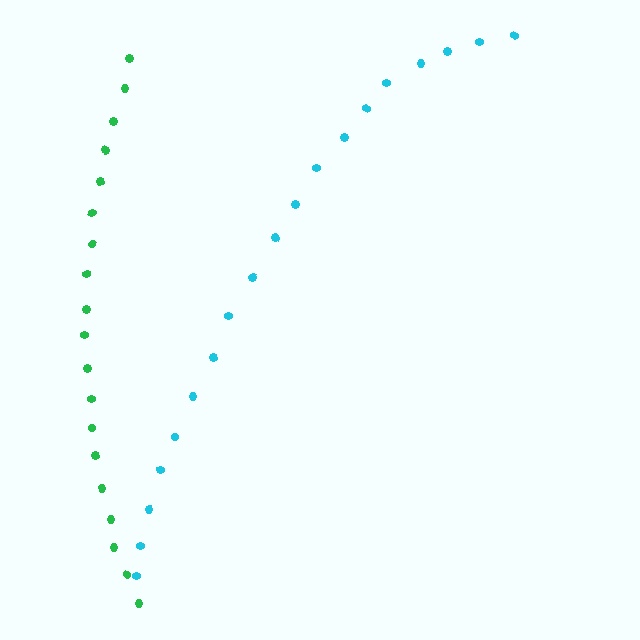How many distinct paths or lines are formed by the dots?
There are 2 distinct paths.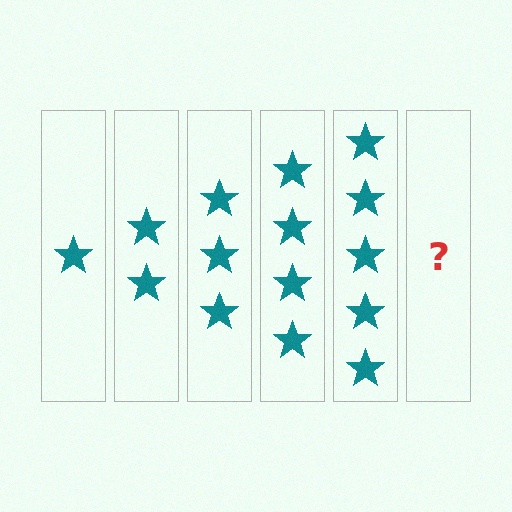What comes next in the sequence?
The next element should be 6 stars.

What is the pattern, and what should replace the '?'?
The pattern is that each step adds one more star. The '?' should be 6 stars.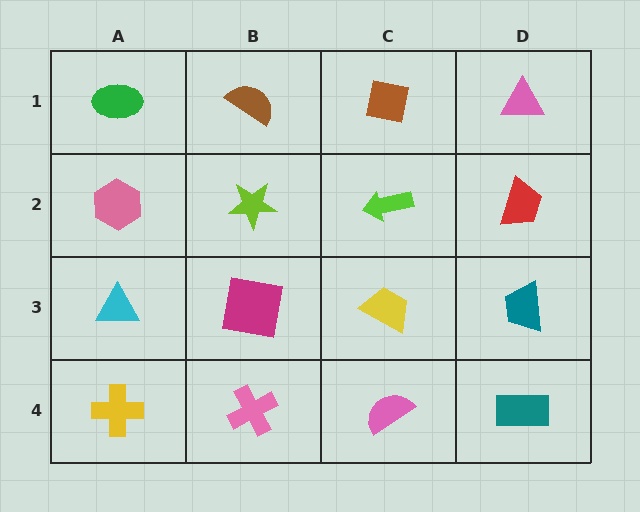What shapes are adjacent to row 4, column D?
A teal trapezoid (row 3, column D), a pink semicircle (row 4, column C).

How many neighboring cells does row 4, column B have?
3.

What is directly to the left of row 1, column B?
A green ellipse.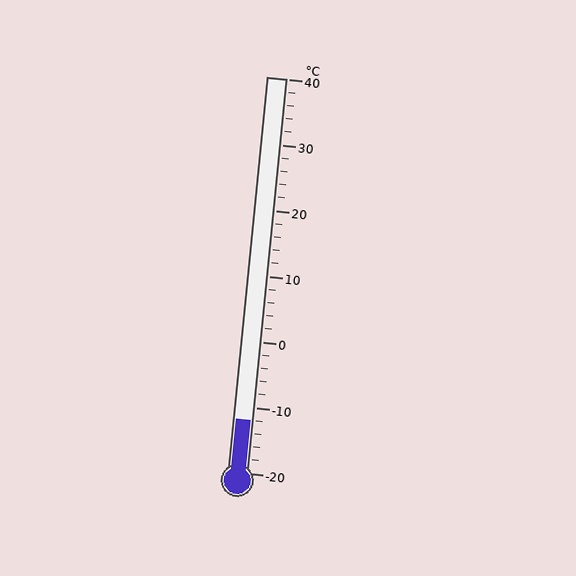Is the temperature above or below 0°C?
The temperature is below 0°C.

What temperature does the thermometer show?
The thermometer shows approximately -12°C.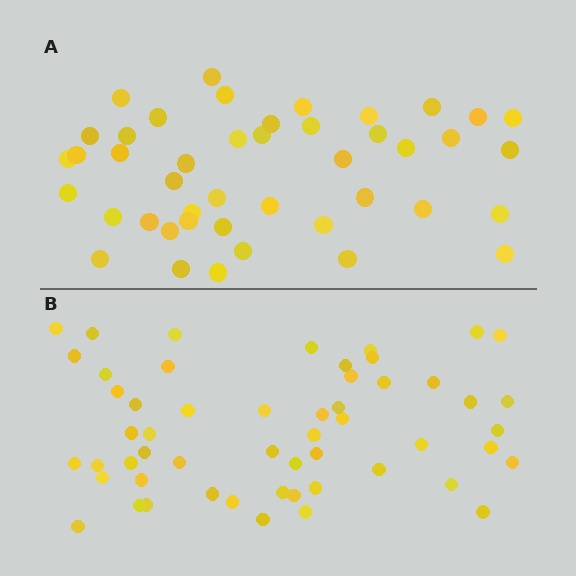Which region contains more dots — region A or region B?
Region B (the bottom region) has more dots.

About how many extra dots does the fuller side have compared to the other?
Region B has roughly 10 or so more dots than region A.